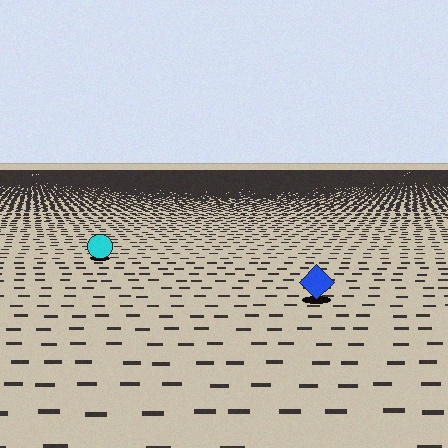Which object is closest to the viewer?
The blue diamond is closest. The texture marks near it are larger and more spread out.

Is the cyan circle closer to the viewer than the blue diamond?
No. The blue diamond is closer — you can tell from the texture gradient: the ground texture is coarser near it.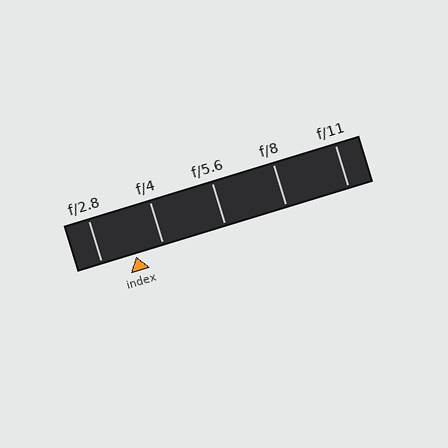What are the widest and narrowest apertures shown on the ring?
The widest aperture shown is f/2.8 and the narrowest is f/11.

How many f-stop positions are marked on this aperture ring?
There are 5 f-stop positions marked.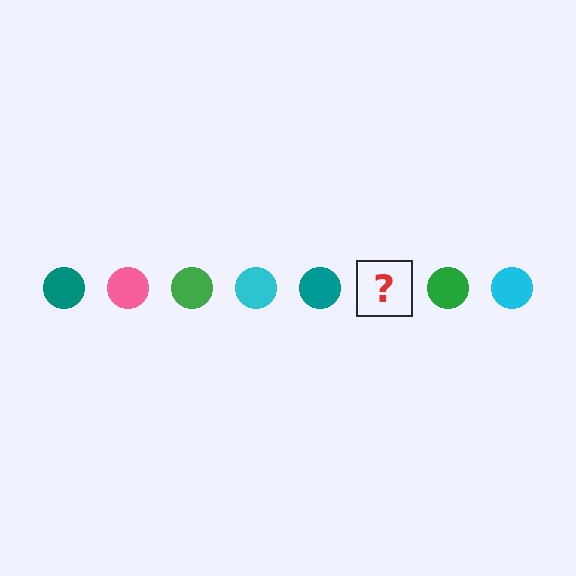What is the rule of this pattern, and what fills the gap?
The rule is that the pattern cycles through teal, pink, green, cyan circles. The gap should be filled with a pink circle.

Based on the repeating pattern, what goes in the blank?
The blank should be a pink circle.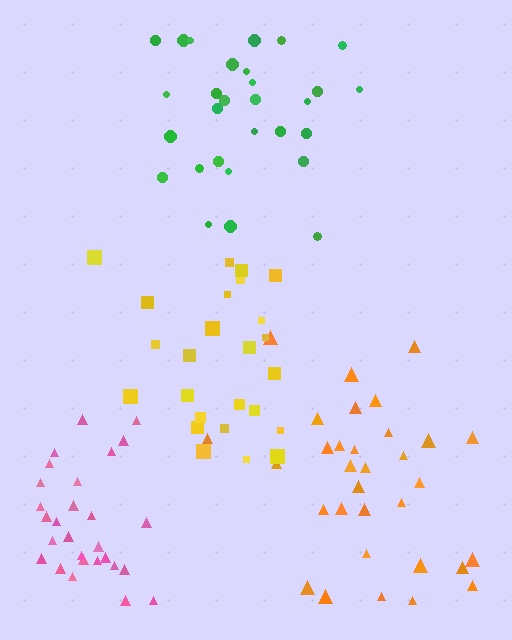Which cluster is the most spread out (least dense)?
Green.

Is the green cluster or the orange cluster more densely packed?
Orange.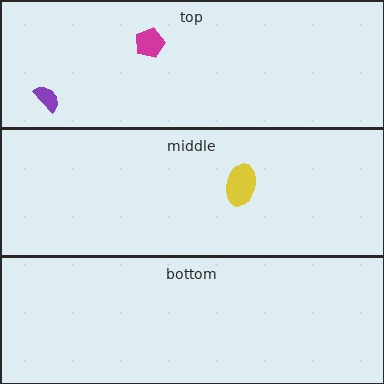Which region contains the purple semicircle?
The top region.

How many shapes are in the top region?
2.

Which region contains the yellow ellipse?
The middle region.